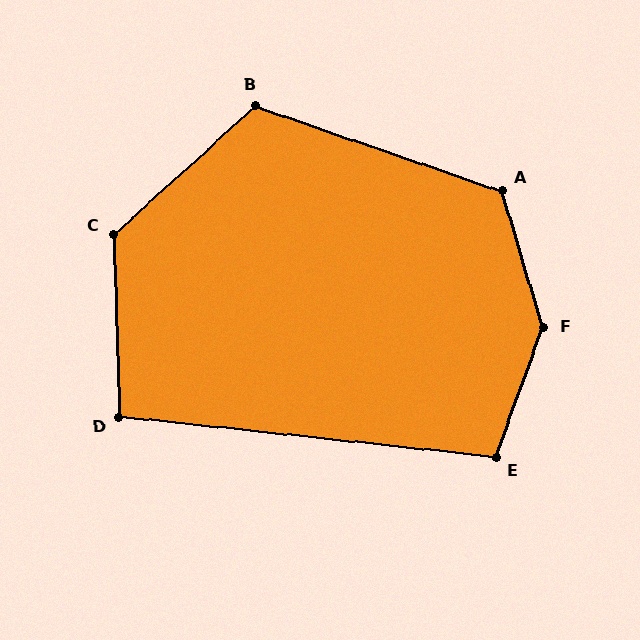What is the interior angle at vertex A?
Approximately 126 degrees (obtuse).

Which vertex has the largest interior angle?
F, at approximately 143 degrees.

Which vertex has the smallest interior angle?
D, at approximately 98 degrees.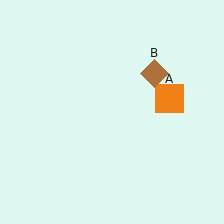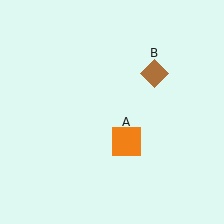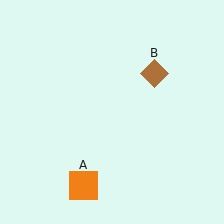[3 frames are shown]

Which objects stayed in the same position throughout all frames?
Brown diamond (object B) remained stationary.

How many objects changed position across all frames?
1 object changed position: orange square (object A).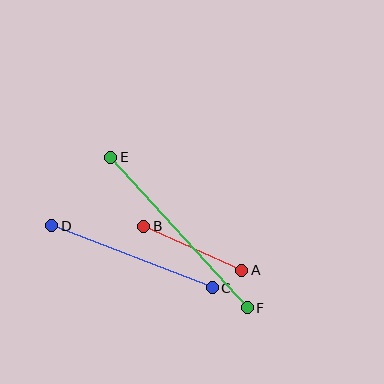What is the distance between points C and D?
The distance is approximately 172 pixels.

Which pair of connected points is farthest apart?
Points E and F are farthest apart.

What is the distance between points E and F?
The distance is approximately 203 pixels.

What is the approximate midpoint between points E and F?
The midpoint is at approximately (179, 233) pixels.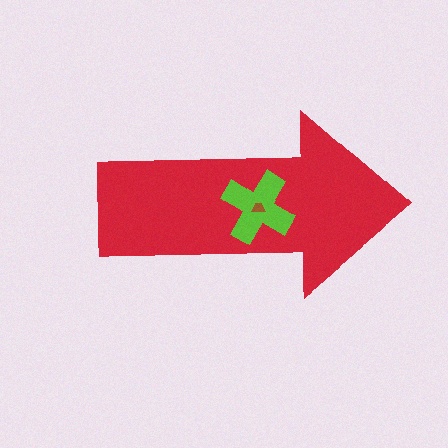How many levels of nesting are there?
3.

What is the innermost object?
The brown trapezoid.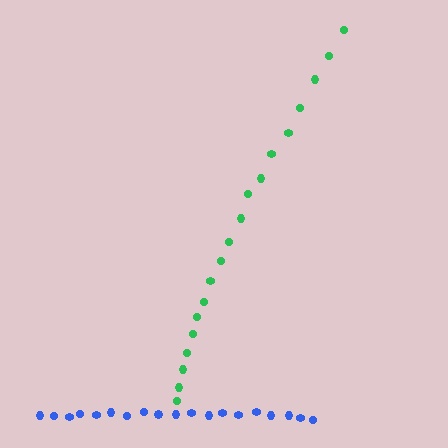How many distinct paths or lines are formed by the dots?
There are 2 distinct paths.